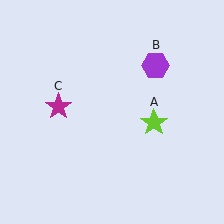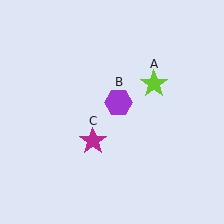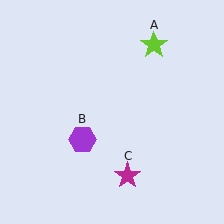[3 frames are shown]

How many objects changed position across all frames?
3 objects changed position: lime star (object A), purple hexagon (object B), magenta star (object C).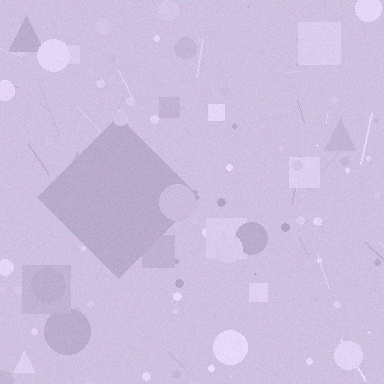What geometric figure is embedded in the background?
A diamond is embedded in the background.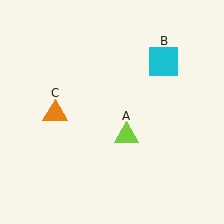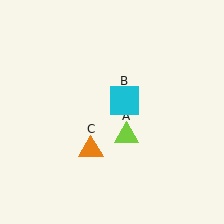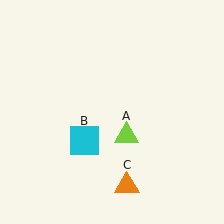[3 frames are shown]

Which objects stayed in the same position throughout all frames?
Lime triangle (object A) remained stationary.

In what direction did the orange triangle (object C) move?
The orange triangle (object C) moved down and to the right.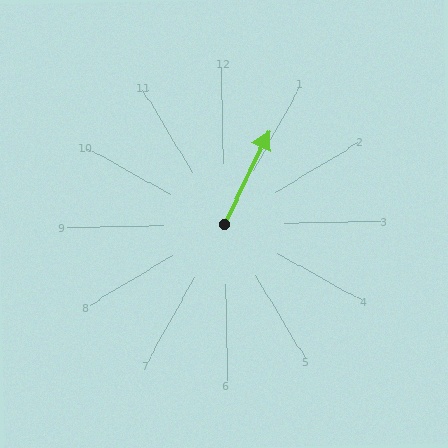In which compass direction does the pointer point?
Northeast.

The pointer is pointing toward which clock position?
Roughly 1 o'clock.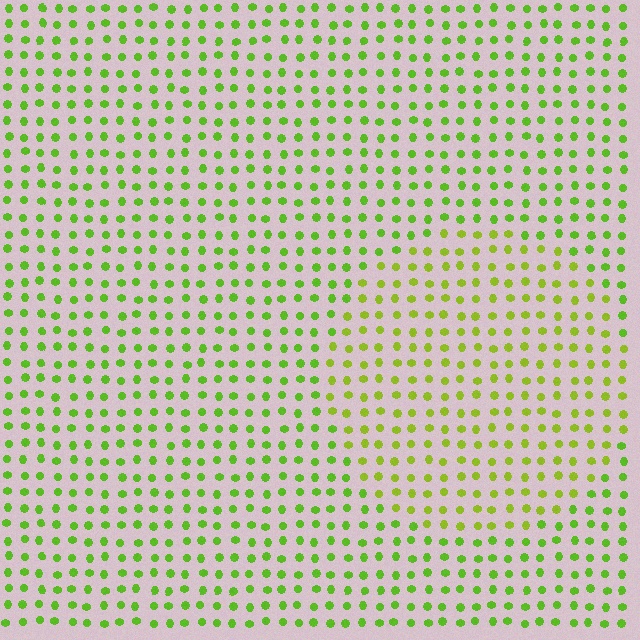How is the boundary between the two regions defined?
The boundary is defined purely by a slight shift in hue (about 21 degrees). Spacing, size, and orientation are identical on both sides.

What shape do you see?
I see a circle.